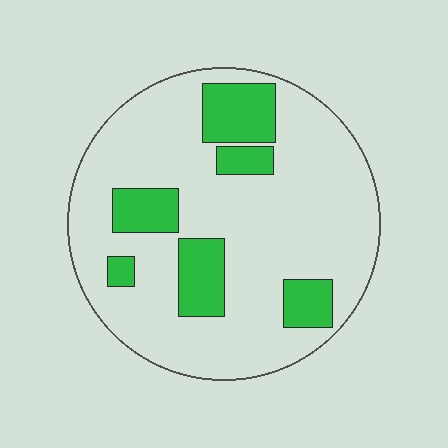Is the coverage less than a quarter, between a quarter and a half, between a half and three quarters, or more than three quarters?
Less than a quarter.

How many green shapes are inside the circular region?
6.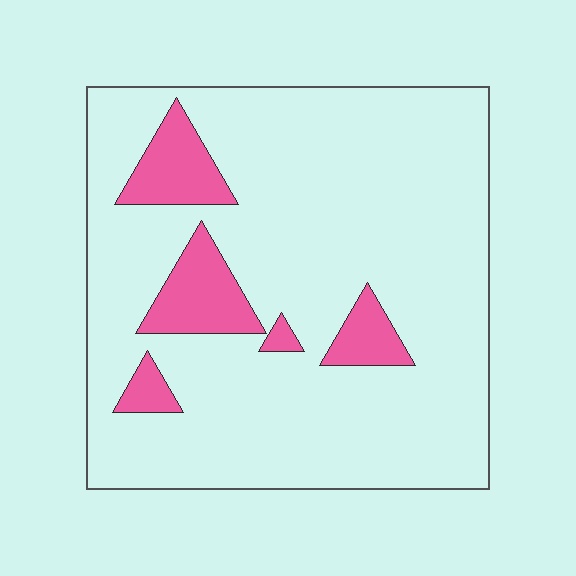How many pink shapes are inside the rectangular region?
5.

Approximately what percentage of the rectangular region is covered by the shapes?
Approximately 15%.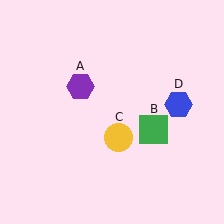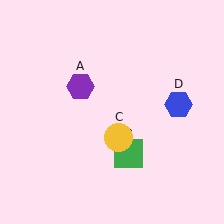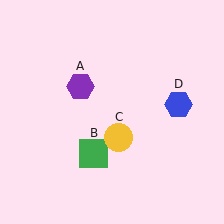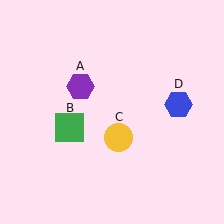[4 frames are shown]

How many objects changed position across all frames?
1 object changed position: green square (object B).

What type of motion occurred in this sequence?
The green square (object B) rotated clockwise around the center of the scene.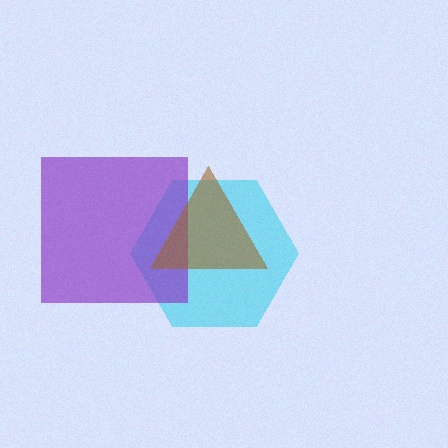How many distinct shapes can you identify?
There are 3 distinct shapes: a cyan hexagon, a purple square, a brown triangle.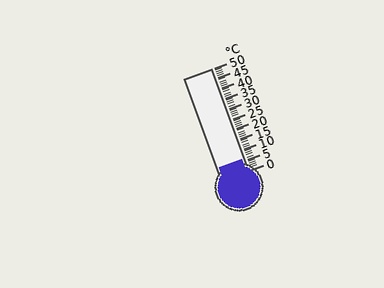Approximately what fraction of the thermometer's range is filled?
The thermometer is filled to approximately 10% of its range.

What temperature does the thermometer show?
The thermometer shows approximately 6°C.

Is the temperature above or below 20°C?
The temperature is below 20°C.